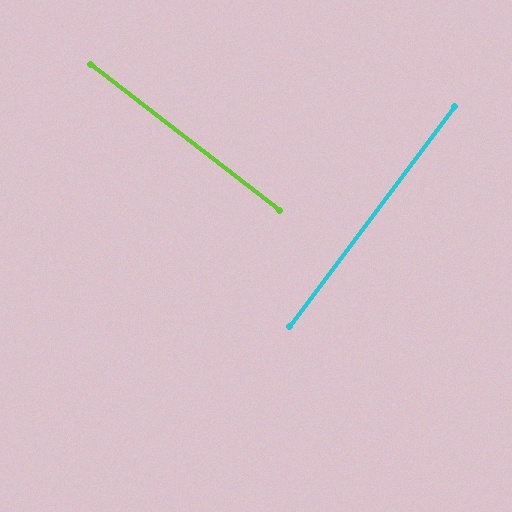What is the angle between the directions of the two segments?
Approximately 89 degrees.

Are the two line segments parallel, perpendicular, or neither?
Perpendicular — they meet at approximately 89°.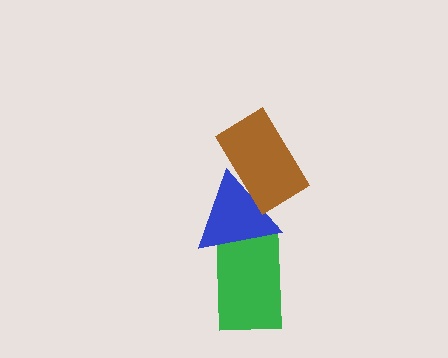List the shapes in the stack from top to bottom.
From top to bottom: the brown rectangle, the blue triangle, the green rectangle.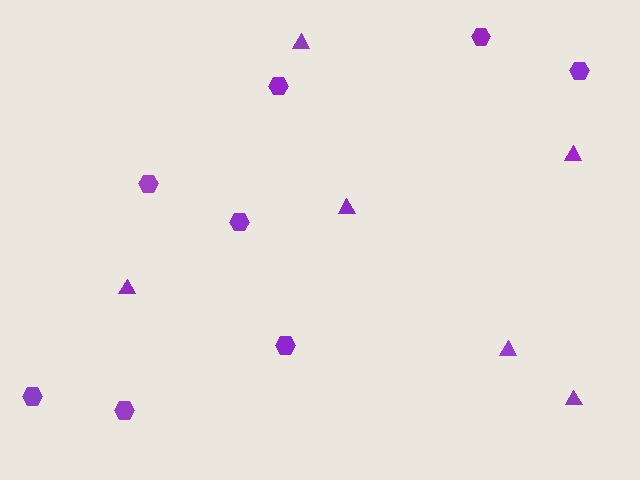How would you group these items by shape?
There are 2 groups: one group of triangles (6) and one group of hexagons (8).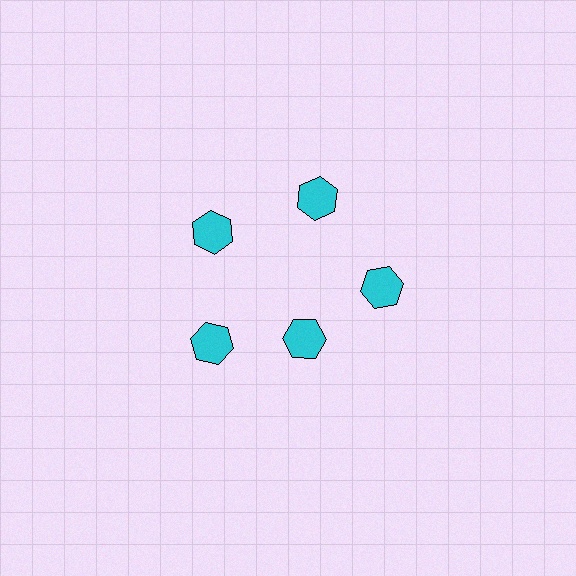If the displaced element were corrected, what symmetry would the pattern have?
It would have 5-fold rotational symmetry — the pattern would map onto itself every 72 degrees.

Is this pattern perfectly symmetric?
No. The 5 cyan hexagons are arranged in a ring, but one element near the 5 o'clock position is pulled inward toward the center, breaking the 5-fold rotational symmetry.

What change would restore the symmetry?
The symmetry would be restored by moving it outward, back onto the ring so that all 5 hexagons sit at equal angles and equal distance from the center.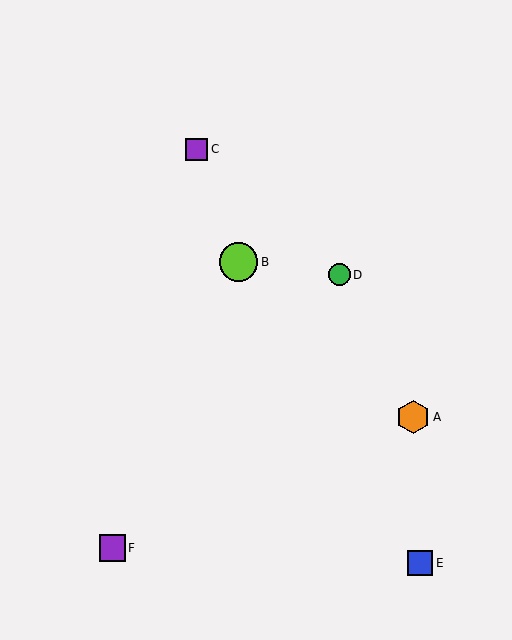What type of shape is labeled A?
Shape A is an orange hexagon.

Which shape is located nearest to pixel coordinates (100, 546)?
The purple square (labeled F) at (112, 548) is nearest to that location.